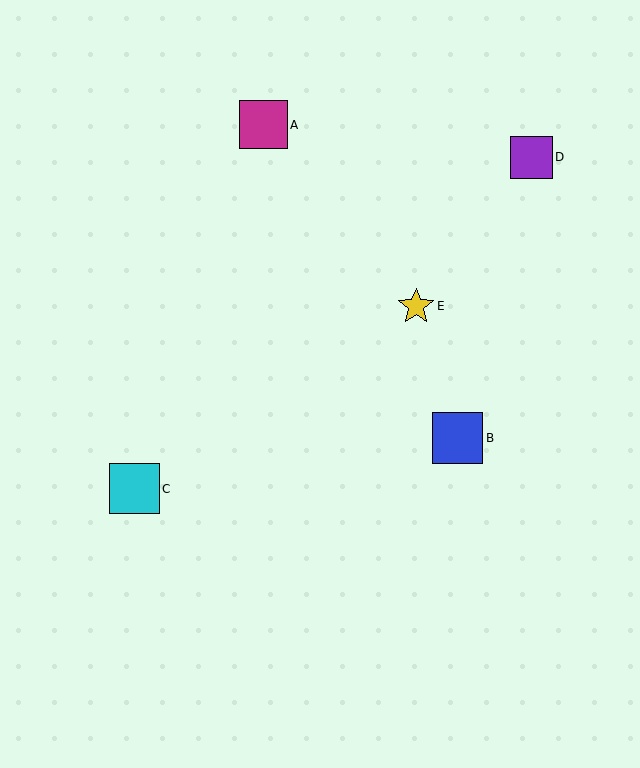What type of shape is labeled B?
Shape B is a blue square.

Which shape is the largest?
The blue square (labeled B) is the largest.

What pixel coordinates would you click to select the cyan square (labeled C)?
Click at (134, 489) to select the cyan square C.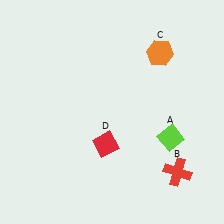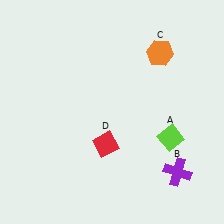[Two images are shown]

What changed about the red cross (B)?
In Image 1, B is red. In Image 2, it changed to purple.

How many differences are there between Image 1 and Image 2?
There is 1 difference between the two images.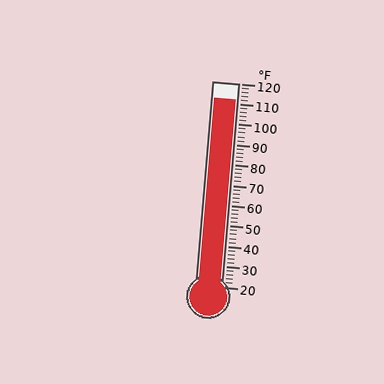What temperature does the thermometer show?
The thermometer shows approximately 112°F.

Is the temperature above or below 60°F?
The temperature is above 60°F.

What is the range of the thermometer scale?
The thermometer scale ranges from 20°F to 120°F.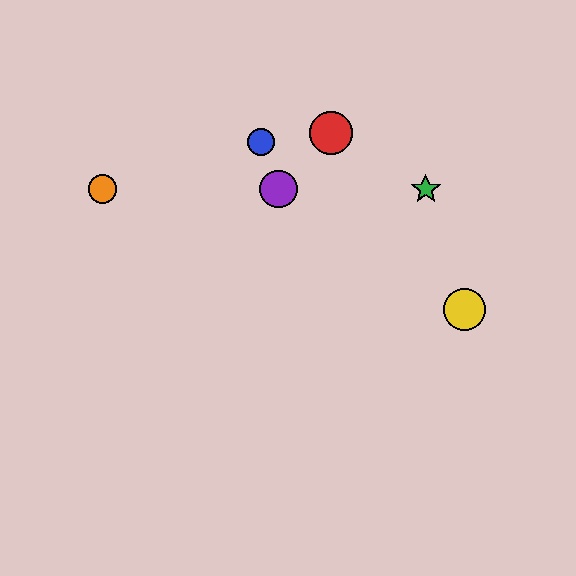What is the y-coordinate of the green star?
The green star is at y≈189.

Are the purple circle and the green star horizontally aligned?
Yes, both are at y≈189.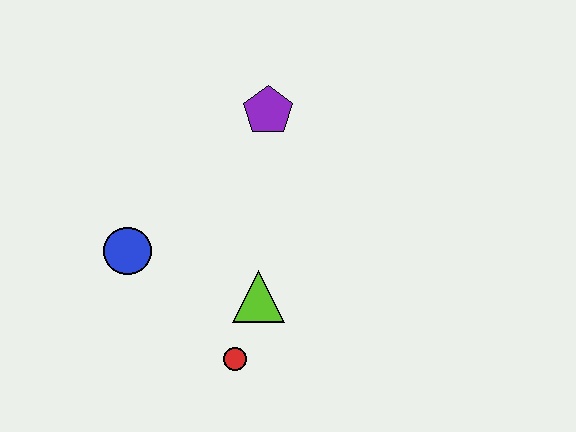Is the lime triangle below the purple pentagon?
Yes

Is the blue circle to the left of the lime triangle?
Yes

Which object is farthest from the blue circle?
The purple pentagon is farthest from the blue circle.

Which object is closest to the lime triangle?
The red circle is closest to the lime triangle.